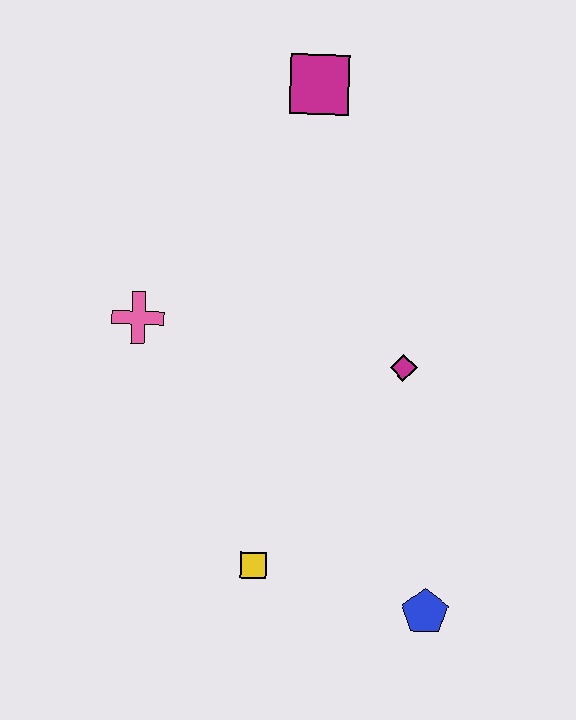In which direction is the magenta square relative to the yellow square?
The magenta square is above the yellow square.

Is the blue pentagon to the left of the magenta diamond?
No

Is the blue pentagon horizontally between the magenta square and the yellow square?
No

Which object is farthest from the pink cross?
The blue pentagon is farthest from the pink cross.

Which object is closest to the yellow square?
The blue pentagon is closest to the yellow square.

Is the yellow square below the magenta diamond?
Yes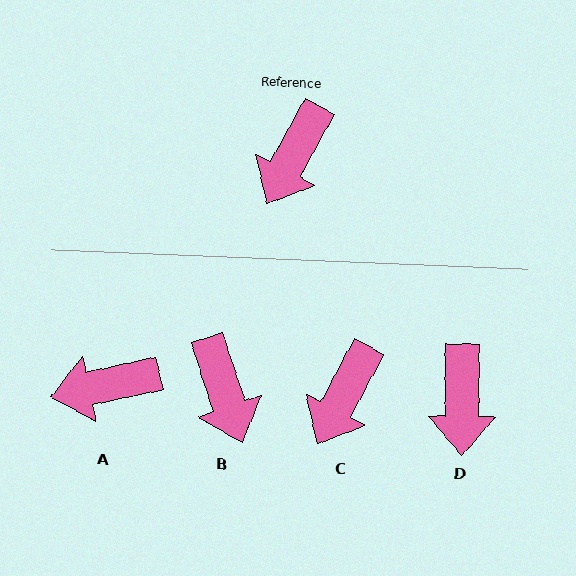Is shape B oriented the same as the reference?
No, it is off by about 47 degrees.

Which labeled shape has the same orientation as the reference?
C.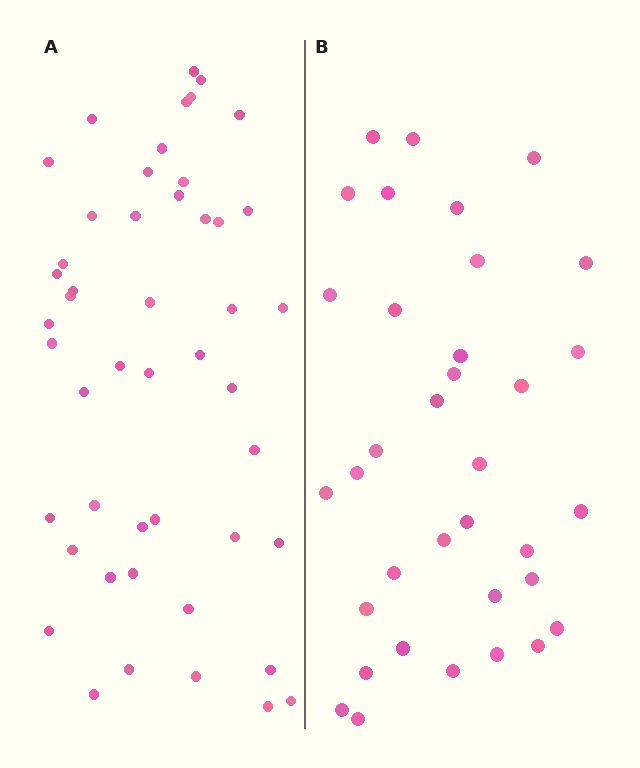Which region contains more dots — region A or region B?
Region A (the left region) has more dots.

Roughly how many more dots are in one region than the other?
Region A has approximately 15 more dots than region B.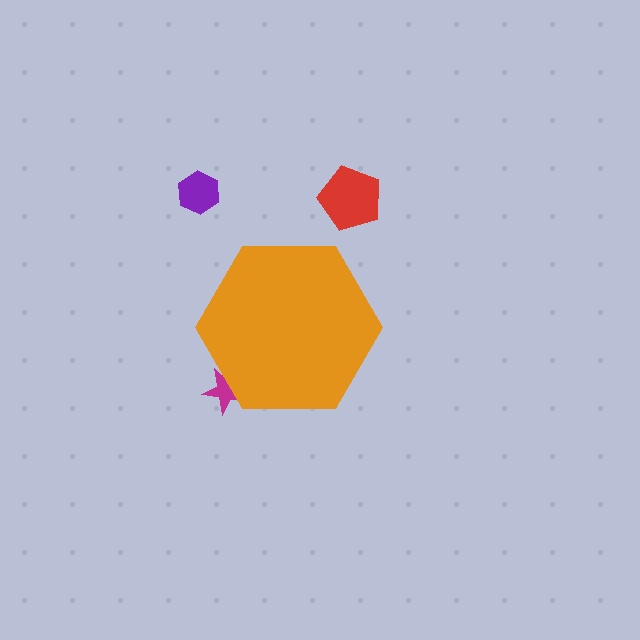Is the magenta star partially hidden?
Yes, the magenta star is partially hidden behind the orange hexagon.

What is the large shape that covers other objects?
An orange hexagon.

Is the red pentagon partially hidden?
No, the red pentagon is fully visible.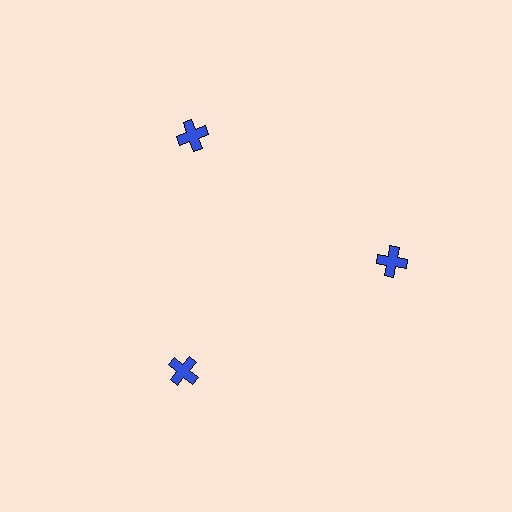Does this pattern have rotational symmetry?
Yes, this pattern has 3-fold rotational symmetry. It looks the same after rotating 120 degrees around the center.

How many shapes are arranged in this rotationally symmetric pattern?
There are 3 shapes, arranged in 3 groups of 1.